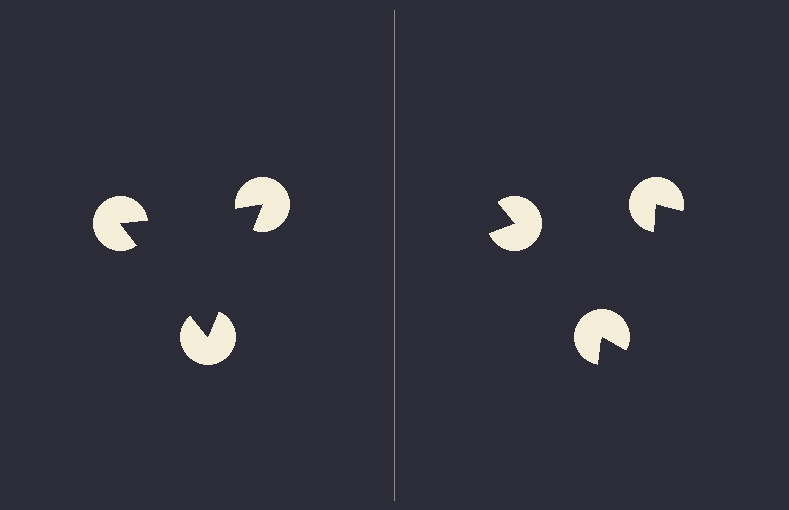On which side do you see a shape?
An illusory triangle appears on the left side. On the right side the wedge cuts are rotated, so no coherent shape forms.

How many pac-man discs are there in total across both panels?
6 — 3 on each side.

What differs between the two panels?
The pac-man discs are positioned identically on both sides; only the wedge orientations differ. On the left they align to a triangle; on the right they are misaligned.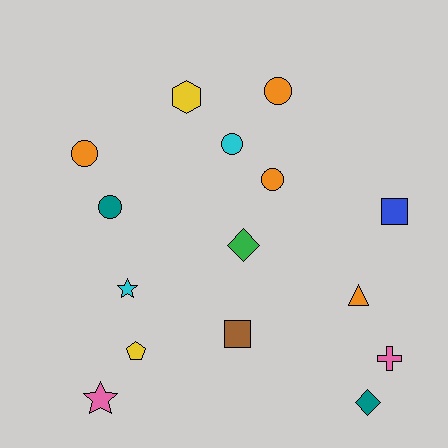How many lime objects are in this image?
There are no lime objects.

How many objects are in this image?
There are 15 objects.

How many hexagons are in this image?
There is 1 hexagon.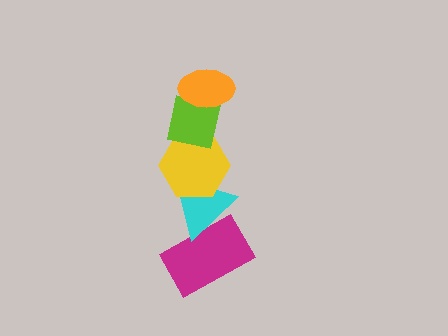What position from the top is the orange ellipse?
The orange ellipse is 1st from the top.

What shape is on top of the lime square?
The orange ellipse is on top of the lime square.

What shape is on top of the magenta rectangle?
The cyan triangle is on top of the magenta rectangle.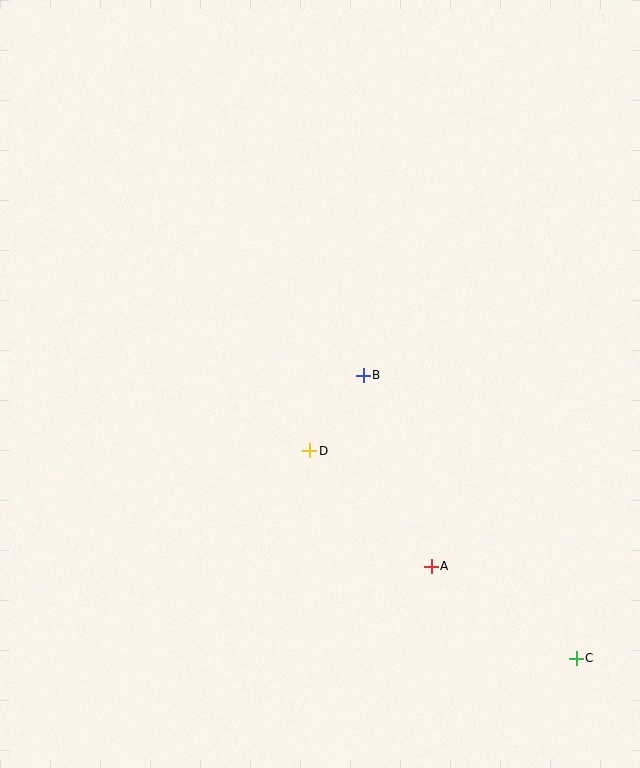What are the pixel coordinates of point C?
Point C is at (576, 658).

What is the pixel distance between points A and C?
The distance between A and C is 172 pixels.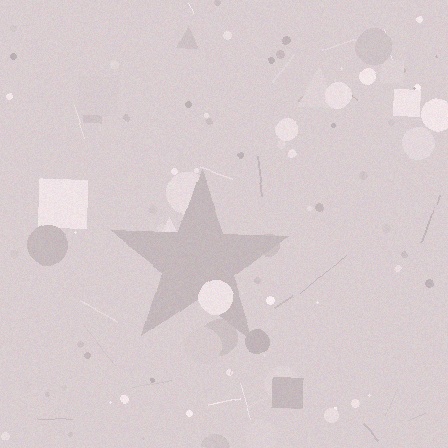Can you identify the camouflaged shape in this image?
The camouflaged shape is a star.